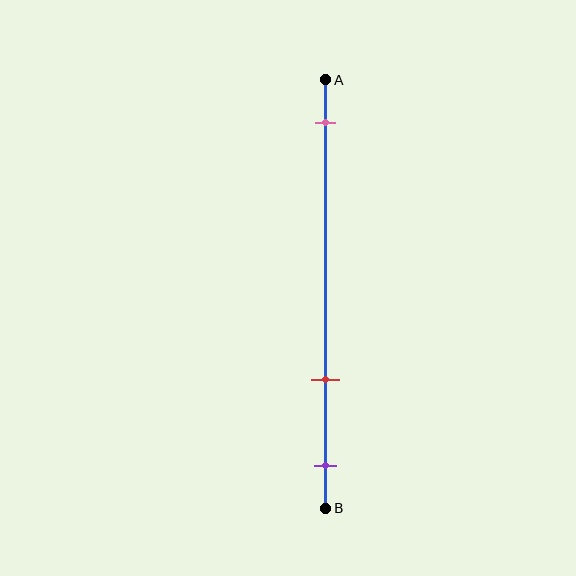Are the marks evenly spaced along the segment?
No, the marks are not evenly spaced.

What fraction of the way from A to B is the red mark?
The red mark is approximately 70% (0.7) of the way from A to B.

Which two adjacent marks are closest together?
The red and purple marks are the closest adjacent pair.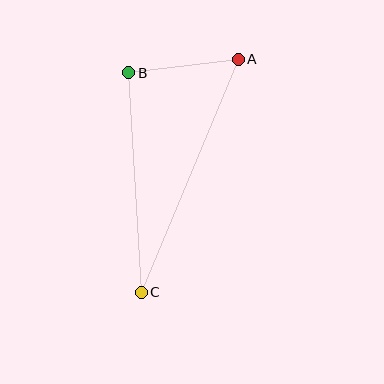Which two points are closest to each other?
Points A and B are closest to each other.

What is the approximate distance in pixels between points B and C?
The distance between B and C is approximately 220 pixels.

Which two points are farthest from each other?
Points A and C are farthest from each other.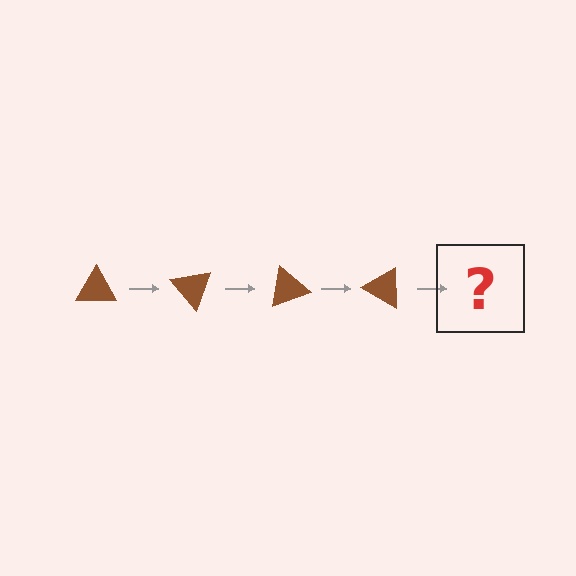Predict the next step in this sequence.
The next step is a brown triangle rotated 200 degrees.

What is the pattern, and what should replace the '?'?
The pattern is that the triangle rotates 50 degrees each step. The '?' should be a brown triangle rotated 200 degrees.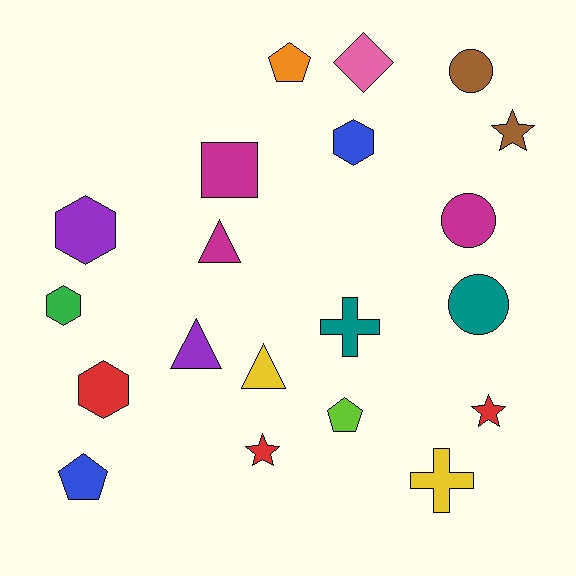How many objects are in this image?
There are 20 objects.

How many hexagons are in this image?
There are 4 hexagons.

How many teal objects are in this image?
There are 2 teal objects.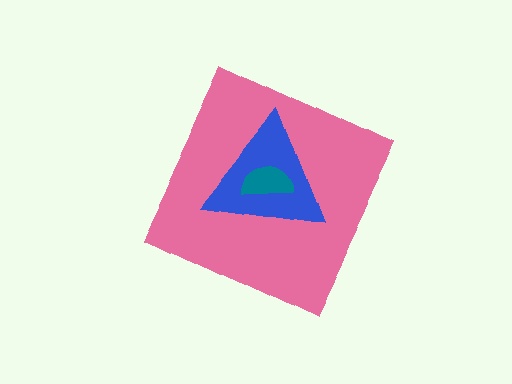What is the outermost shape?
The pink diamond.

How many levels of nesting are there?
3.